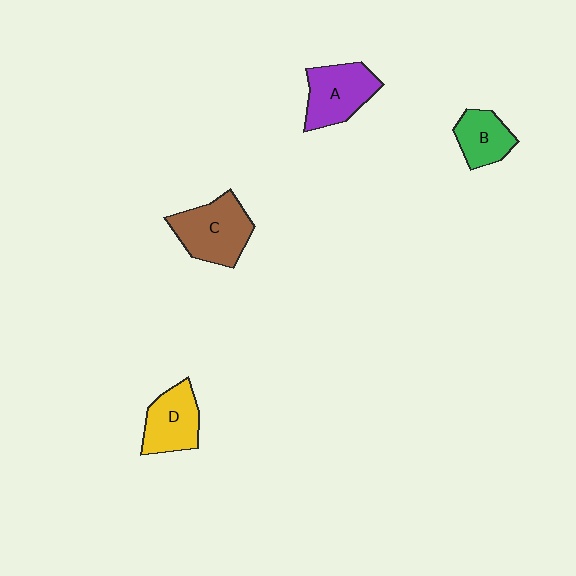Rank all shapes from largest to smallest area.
From largest to smallest: C (brown), A (purple), D (yellow), B (green).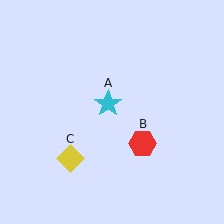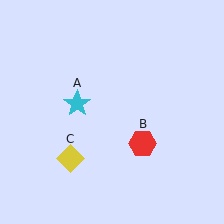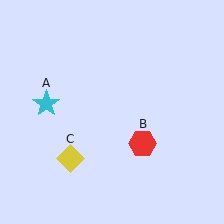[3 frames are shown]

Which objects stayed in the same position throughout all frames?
Red hexagon (object B) and yellow diamond (object C) remained stationary.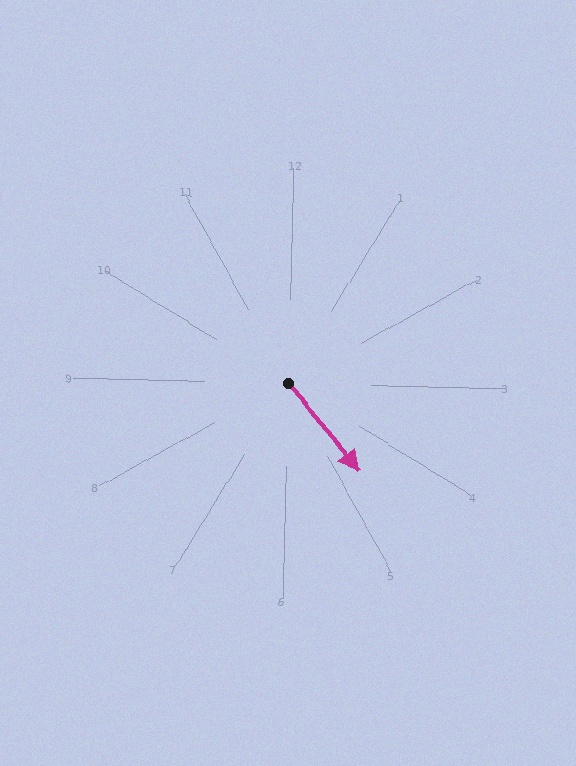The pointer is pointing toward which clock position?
Roughly 5 o'clock.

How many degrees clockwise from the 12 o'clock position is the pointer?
Approximately 140 degrees.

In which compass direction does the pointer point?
Southeast.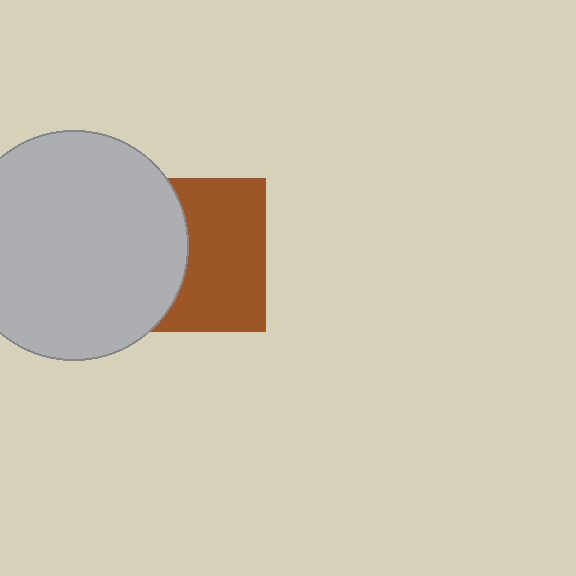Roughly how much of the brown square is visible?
About half of it is visible (roughly 56%).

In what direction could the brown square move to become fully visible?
The brown square could move right. That would shift it out from behind the light gray circle entirely.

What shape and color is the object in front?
The object in front is a light gray circle.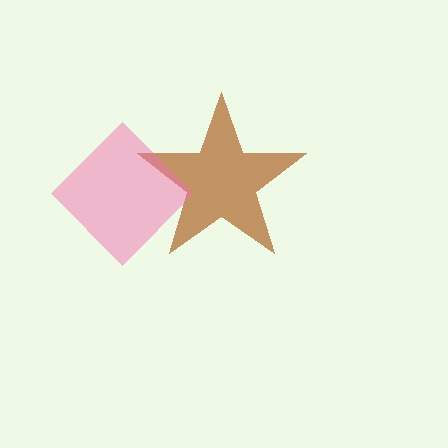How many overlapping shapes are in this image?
There are 2 overlapping shapes in the image.